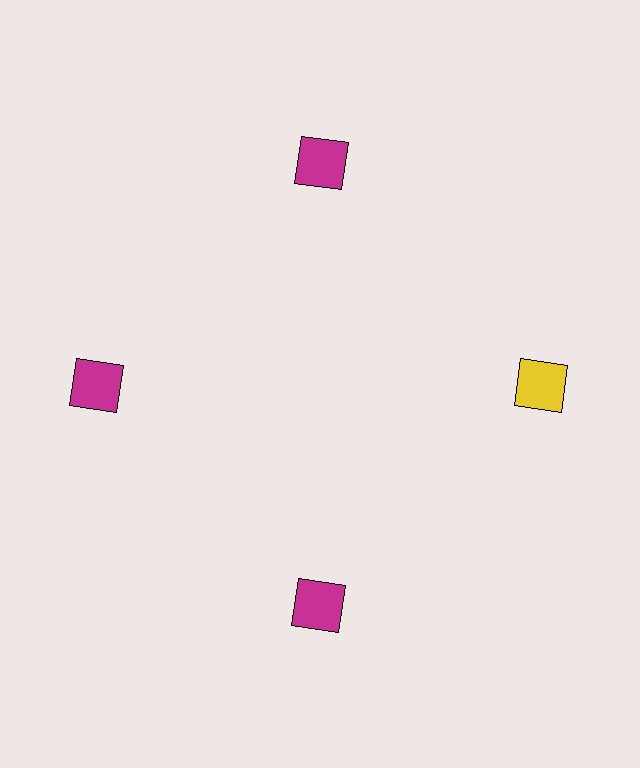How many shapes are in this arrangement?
There are 4 shapes arranged in a ring pattern.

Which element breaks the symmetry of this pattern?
The yellow square at roughly the 3 o'clock position breaks the symmetry. All other shapes are magenta squares.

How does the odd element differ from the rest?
It has a different color: yellow instead of magenta.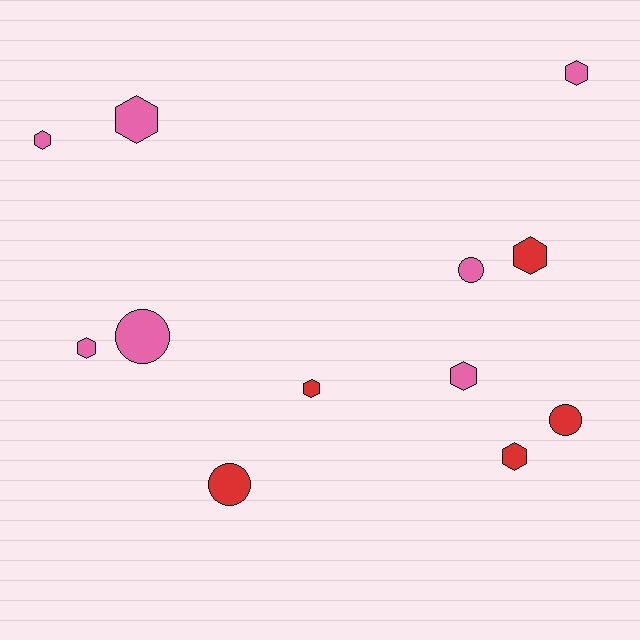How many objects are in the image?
There are 12 objects.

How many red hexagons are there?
There are 3 red hexagons.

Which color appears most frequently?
Pink, with 7 objects.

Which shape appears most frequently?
Hexagon, with 8 objects.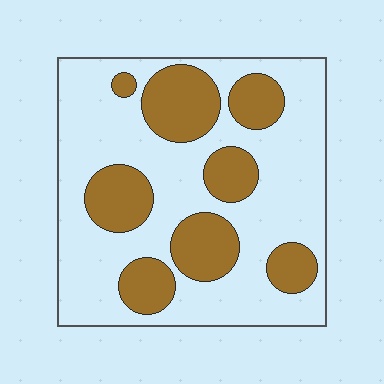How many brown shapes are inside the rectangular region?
8.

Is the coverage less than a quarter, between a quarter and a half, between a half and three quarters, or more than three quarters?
Between a quarter and a half.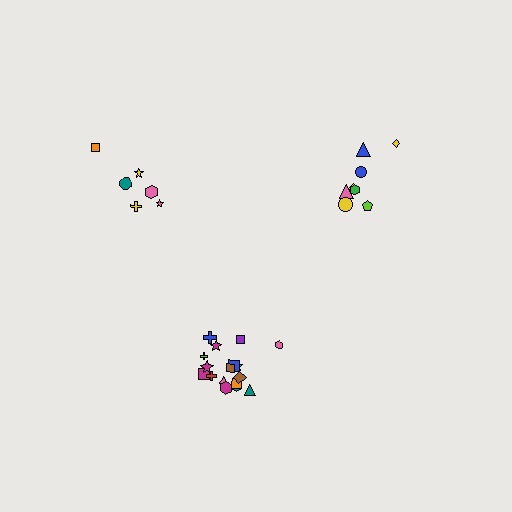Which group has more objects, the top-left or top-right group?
The top-right group.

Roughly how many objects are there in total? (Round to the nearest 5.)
Roughly 30 objects in total.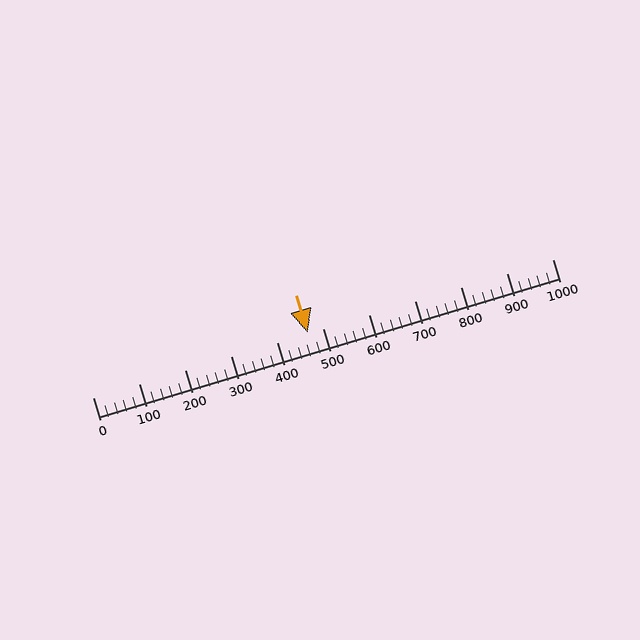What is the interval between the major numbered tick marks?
The major tick marks are spaced 100 units apart.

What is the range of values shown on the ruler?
The ruler shows values from 0 to 1000.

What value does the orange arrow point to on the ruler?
The orange arrow points to approximately 468.